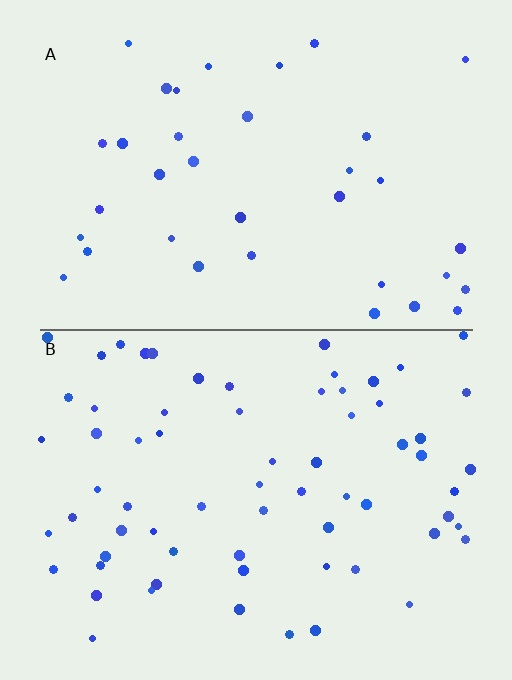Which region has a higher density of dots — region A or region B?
B (the bottom).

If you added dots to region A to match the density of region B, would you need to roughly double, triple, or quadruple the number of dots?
Approximately double.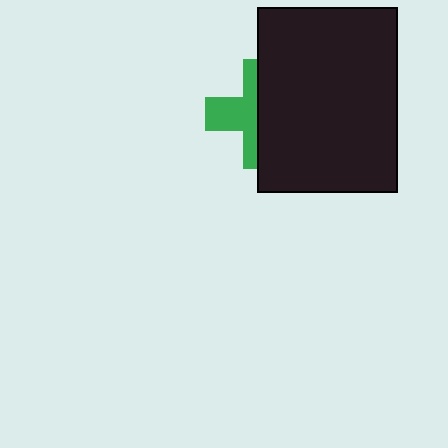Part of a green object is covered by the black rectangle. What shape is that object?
It is a cross.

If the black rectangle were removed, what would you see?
You would see the complete green cross.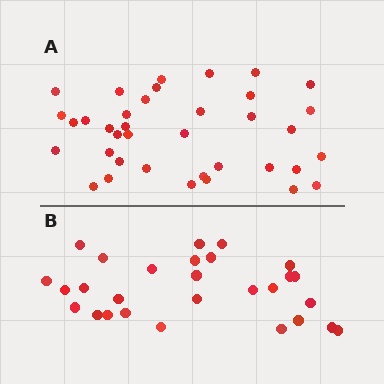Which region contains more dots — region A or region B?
Region A (the top region) has more dots.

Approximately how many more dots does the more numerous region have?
Region A has roughly 8 or so more dots than region B.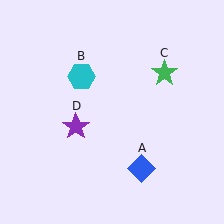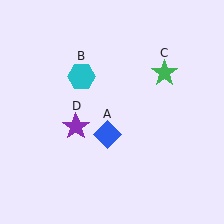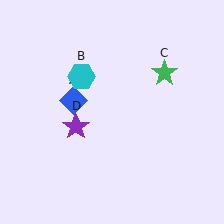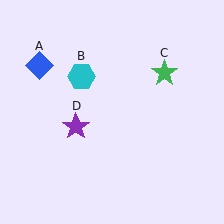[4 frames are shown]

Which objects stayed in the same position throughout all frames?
Cyan hexagon (object B) and green star (object C) and purple star (object D) remained stationary.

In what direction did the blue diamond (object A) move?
The blue diamond (object A) moved up and to the left.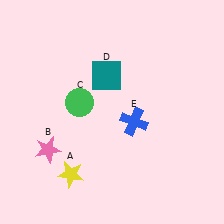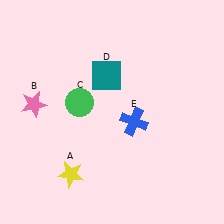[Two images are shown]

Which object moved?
The pink star (B) moved up.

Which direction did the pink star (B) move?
The pink star (B) moved up.